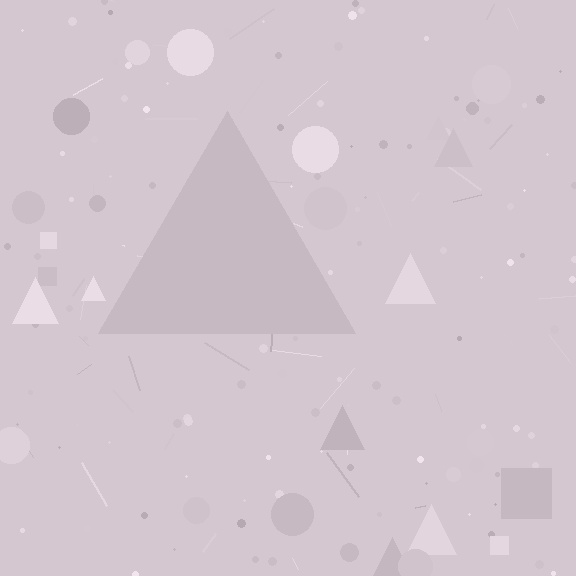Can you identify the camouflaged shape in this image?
The camouflaged shape is a triangle.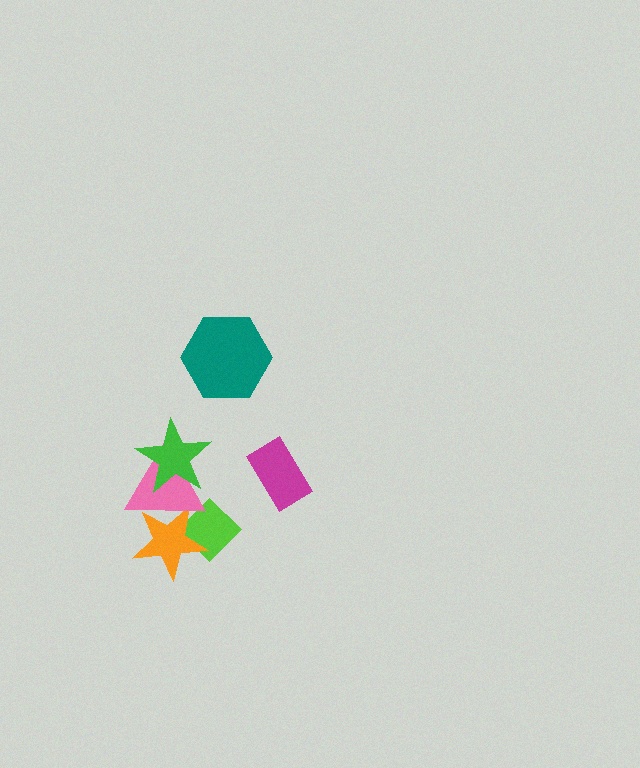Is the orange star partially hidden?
Yes, it is partially covered by another shape.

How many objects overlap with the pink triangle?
3 objects overlap with the pink triangle.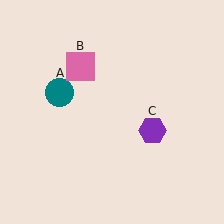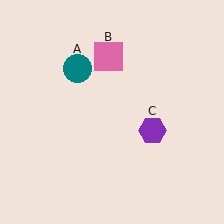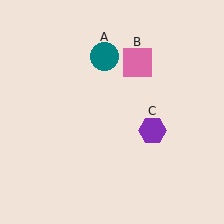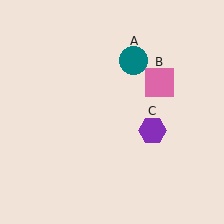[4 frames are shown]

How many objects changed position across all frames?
2 objects changed position: teal circle (object A), pink square (object B).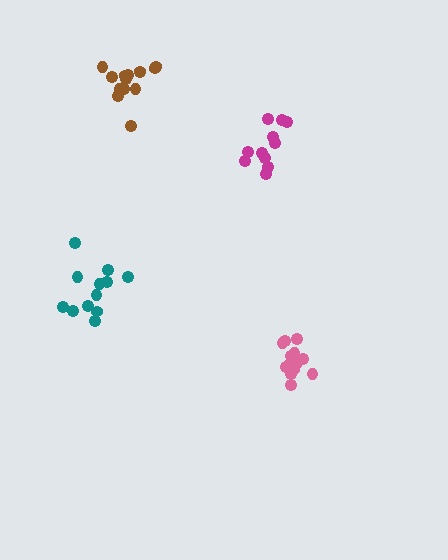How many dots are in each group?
Group 1: 15 dots, Group 2: 13 dots, Group 3: 12 dots, Group 4: 11 dots (51 total).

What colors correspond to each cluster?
The clusters are colored: brown, pink, teal, magenta.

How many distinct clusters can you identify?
There are 4 distinct clusters.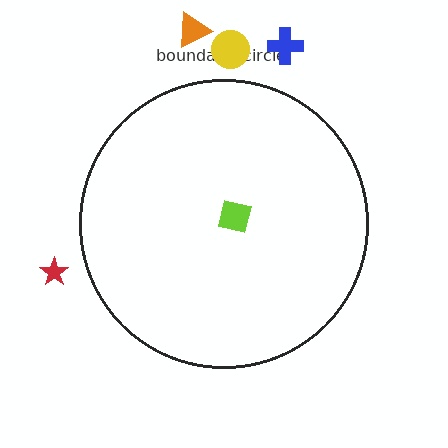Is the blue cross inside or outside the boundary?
Outside.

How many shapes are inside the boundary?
1 inside, 4 outside.